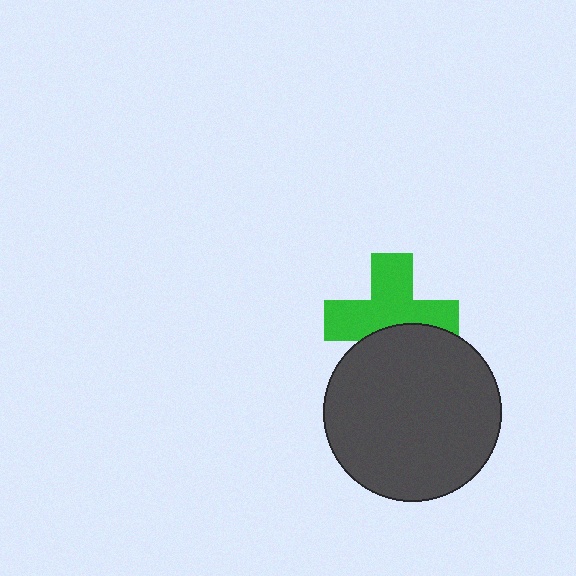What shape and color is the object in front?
The object in front is a dark gray circle.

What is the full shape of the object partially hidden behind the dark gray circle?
The partially hidden object is a green cross.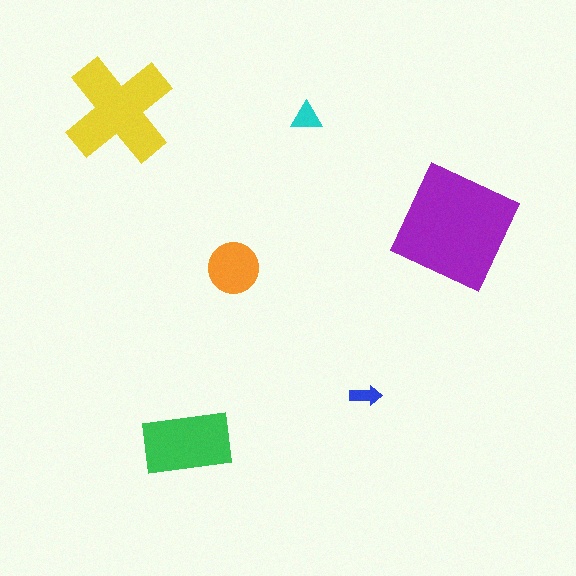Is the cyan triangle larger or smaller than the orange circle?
Smaller.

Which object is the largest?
The purple square.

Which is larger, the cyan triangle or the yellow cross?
The yellow cross.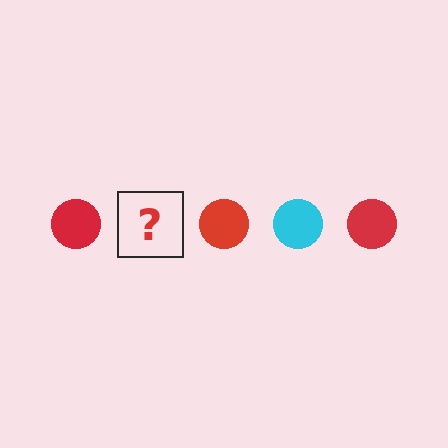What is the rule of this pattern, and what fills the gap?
The rule is that the pattern cycles through red, cyan circles. The gap should be filled with a cyan circle.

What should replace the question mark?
The question mark should be replaced with a cyan circle.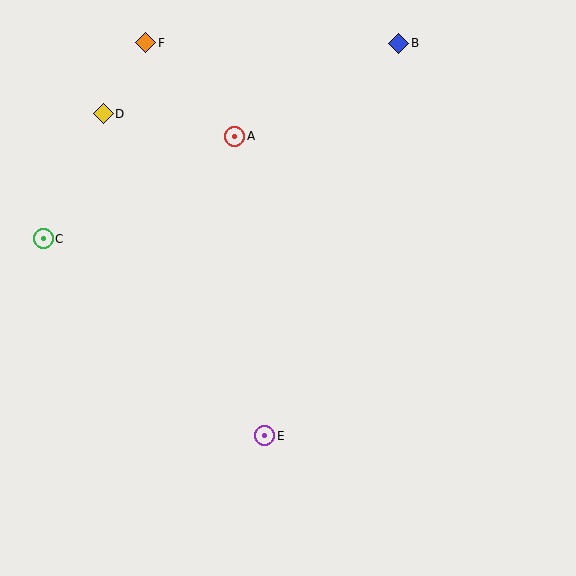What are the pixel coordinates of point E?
Point E is at (265, 436).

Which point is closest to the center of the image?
Point E at (265, 436) is closest to the center.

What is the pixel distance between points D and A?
The distance between D and A is 133 pixels.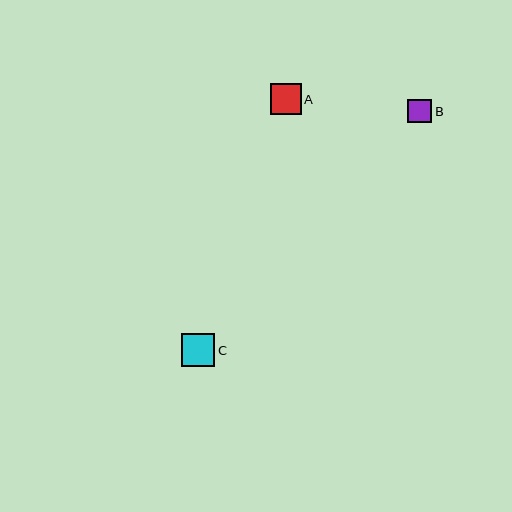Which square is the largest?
Square C is the largest with a size of approximately 34 pixels.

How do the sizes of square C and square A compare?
Square C and square A are approximately the same size.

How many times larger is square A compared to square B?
Square A is approximately 1.3 times the size of square B.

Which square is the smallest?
Square B is the smallest with a size of approximately 24 pixels.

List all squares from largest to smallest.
From largest to smallest: C, A, B.